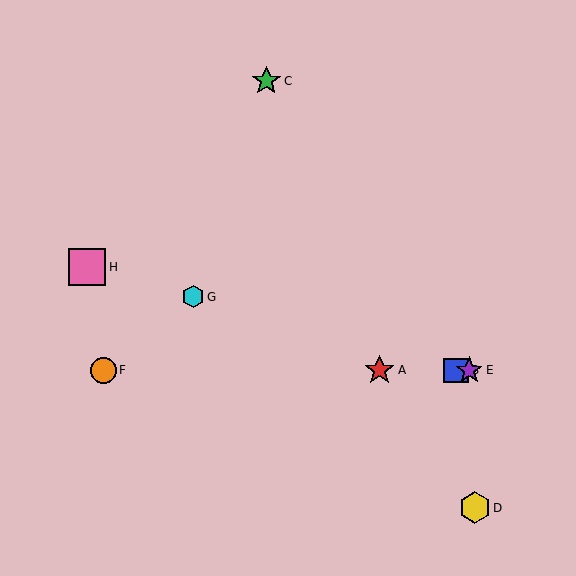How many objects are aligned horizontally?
4 objects (A, B, E, F) are aligned horizontally.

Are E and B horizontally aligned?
Yes, both are at y≈370.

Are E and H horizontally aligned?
No, E is at y≈370 and H is at y≈267.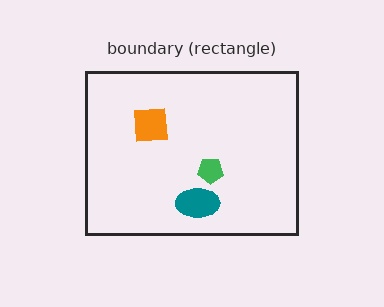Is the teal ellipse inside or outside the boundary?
Inside.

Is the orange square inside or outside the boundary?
Inside.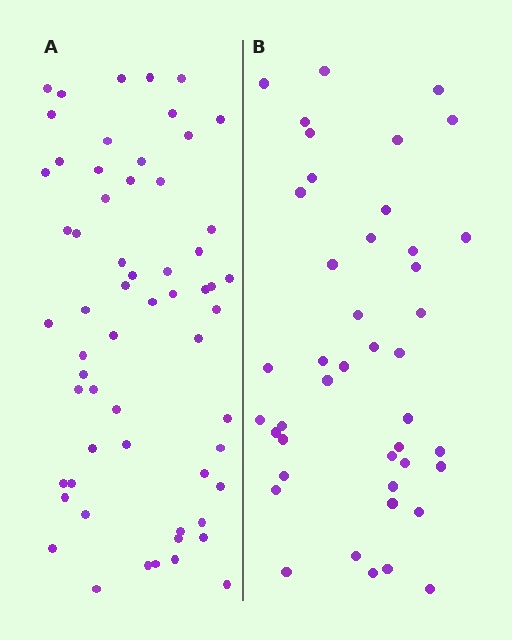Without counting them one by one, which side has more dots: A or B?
Region A (the left region) has more dots.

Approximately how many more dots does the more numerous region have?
Region A has approximately 15 more dots than region B.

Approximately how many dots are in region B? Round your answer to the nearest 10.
About 40 dots. (The exact count is 43, which rounds to 40.)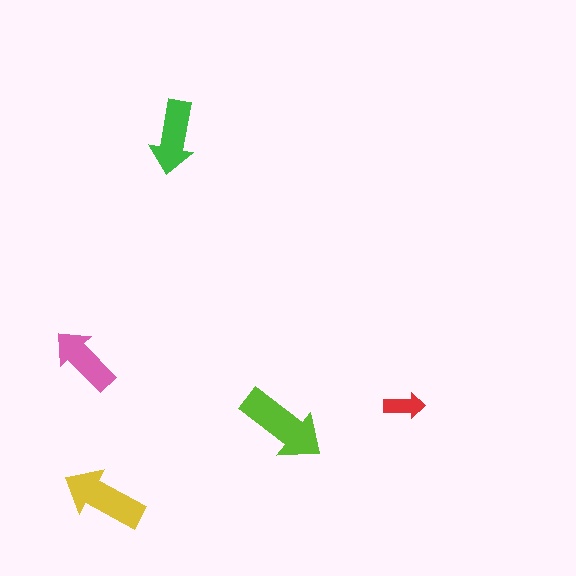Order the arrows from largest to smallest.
the lime one, the yellow one, the green one, the pink one, the red one.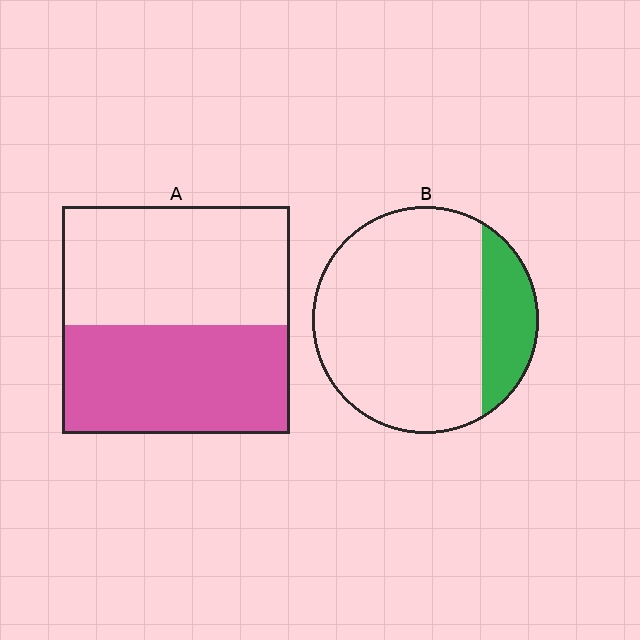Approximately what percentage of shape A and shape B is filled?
A is approximately 50% and B is approximately 20%.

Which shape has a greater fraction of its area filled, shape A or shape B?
Shape A.